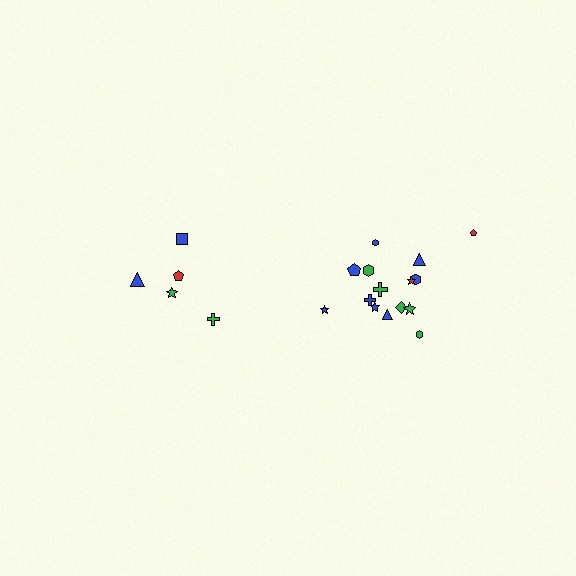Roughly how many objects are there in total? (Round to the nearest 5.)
Roughly 20 objects in total.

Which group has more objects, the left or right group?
The right group.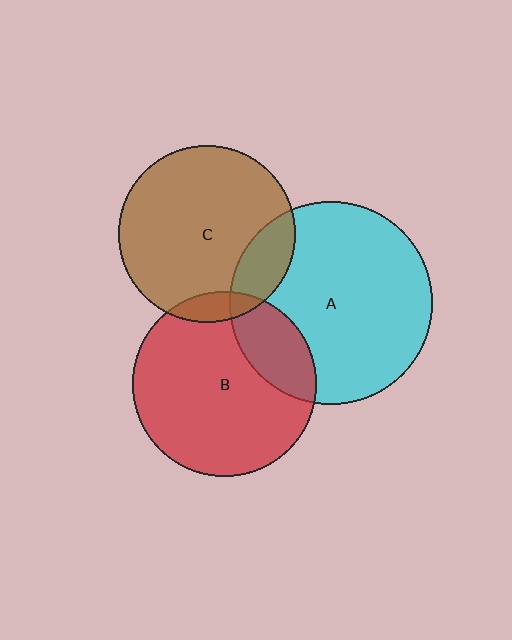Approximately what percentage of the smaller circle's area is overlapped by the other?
Approximately 10%.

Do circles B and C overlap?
Yes.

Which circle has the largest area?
Circle A (cyan).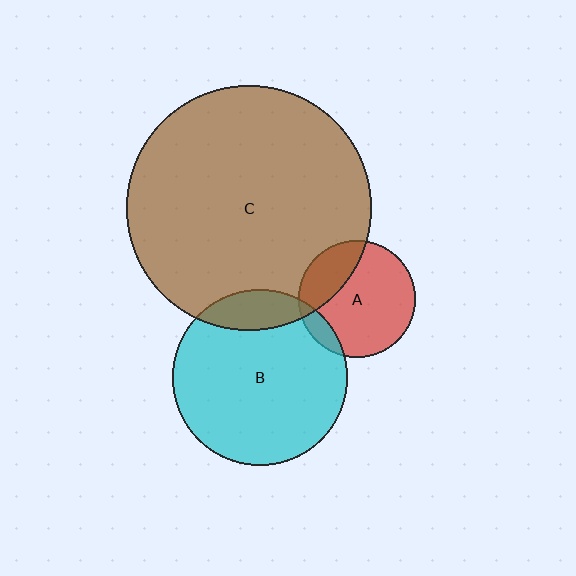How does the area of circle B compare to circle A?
Approximately 2.3 times.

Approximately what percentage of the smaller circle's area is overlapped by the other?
Approximately 15%.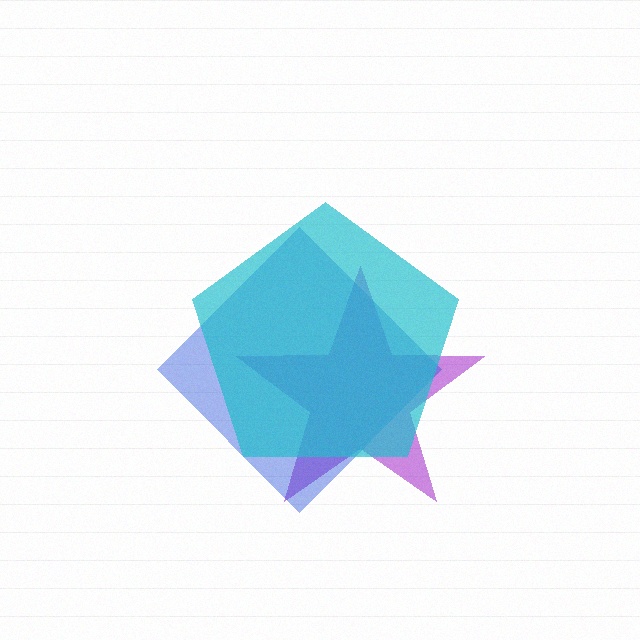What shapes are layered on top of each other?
The layered shapes are: a purple star, a blue diamond, a cyan pentagon.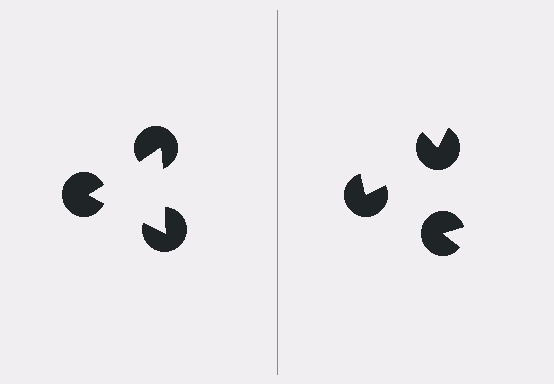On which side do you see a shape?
An illusory triangle appears on the left side. On the right side the wedge cuts are rotated, so no coherent shape forms.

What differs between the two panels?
The pac-man discs are positioned identically on both sides; only the wedge orientations differ. On the left they align to a triangle; on the right they are misaligned.